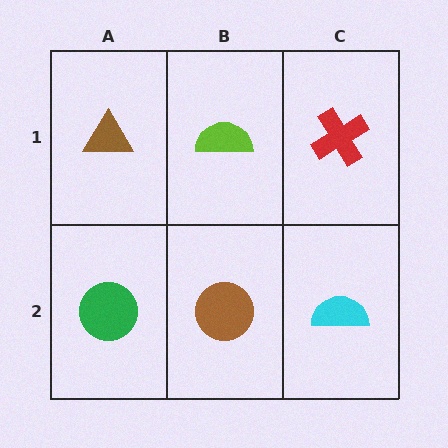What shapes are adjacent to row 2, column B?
A lime semicircle (row 1, column B), a green circle (row 2, column A), a cyan semicircle (row 2, column C).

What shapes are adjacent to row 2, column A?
A brown triangle (row 1, column A), a brown circle (row 2, column B).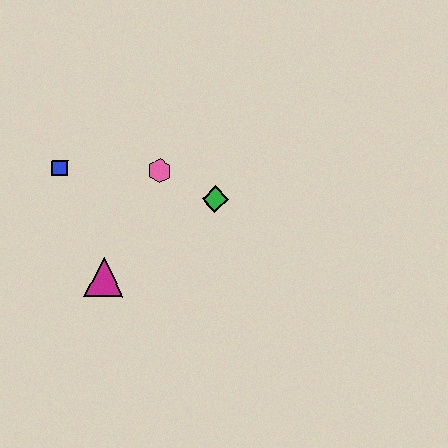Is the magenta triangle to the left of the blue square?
No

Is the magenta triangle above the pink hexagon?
No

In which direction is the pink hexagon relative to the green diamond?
The pink hexagon is to the left of the green diamond.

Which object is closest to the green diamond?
The pink hexagon is closest to the green diamond.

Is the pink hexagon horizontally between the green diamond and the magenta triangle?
Yes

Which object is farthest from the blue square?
The green diamond is farthest from the blue square.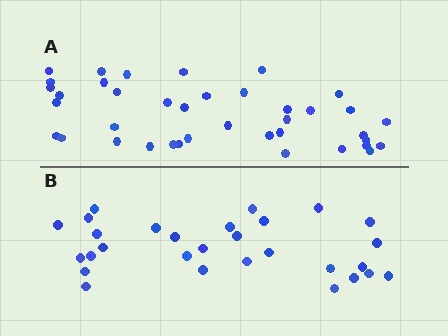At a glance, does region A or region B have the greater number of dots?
Region A (the top region) has more dots.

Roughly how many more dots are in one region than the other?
Region A has roughly 10 or so more dots than region B.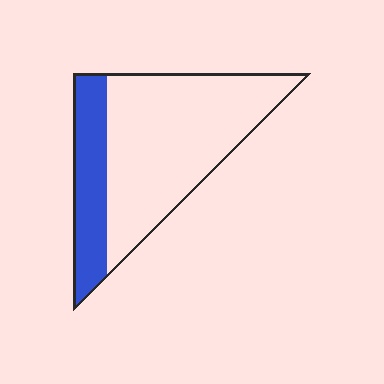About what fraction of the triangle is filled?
About one quarter (1/4).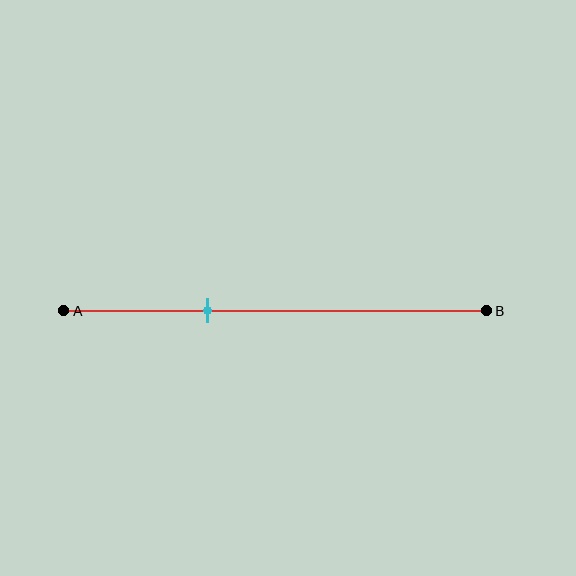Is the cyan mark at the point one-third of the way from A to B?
Yes, the mark is approximately at the one-third point.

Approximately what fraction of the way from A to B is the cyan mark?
The cyan mark is approximately 35% of the way from A to B.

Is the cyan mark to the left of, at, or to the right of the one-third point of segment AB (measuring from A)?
The cyan mark is approximately at the one-third point of segment AB.